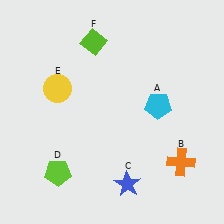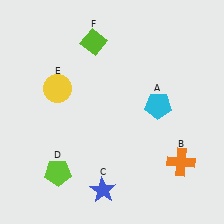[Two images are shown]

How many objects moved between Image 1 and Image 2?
1 object moved between the two images.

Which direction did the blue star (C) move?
The blue star (C) moved left.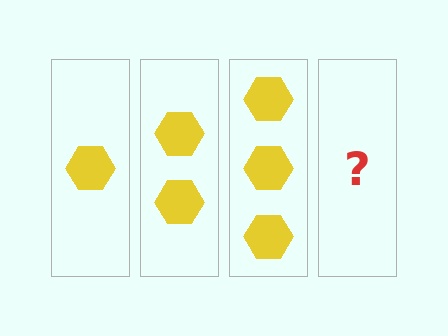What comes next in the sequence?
The next element should be 4 hexagons.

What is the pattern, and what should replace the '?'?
The pattern is that each step adds one more hexagon. The '?' should be 4 hexagons.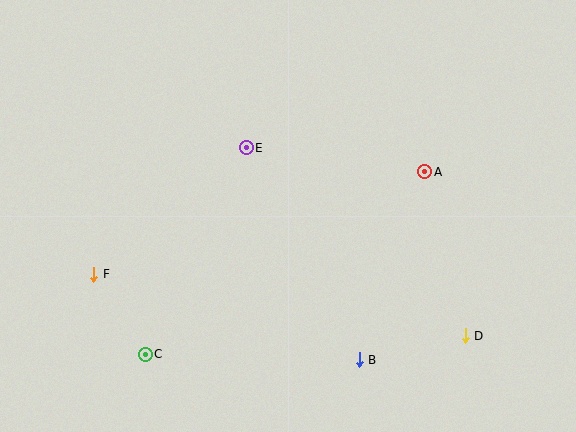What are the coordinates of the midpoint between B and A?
The midpoint between B and A is at (392, 266).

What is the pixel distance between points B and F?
The distance between B and F is 279 pixels.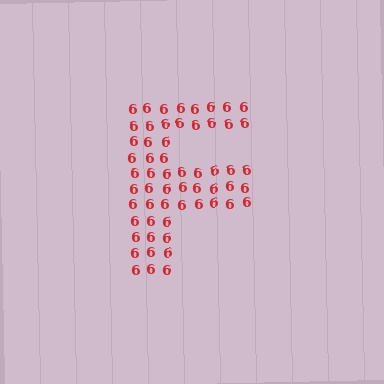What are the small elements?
The small elements are digit 6's.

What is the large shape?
The large shape is the letter F.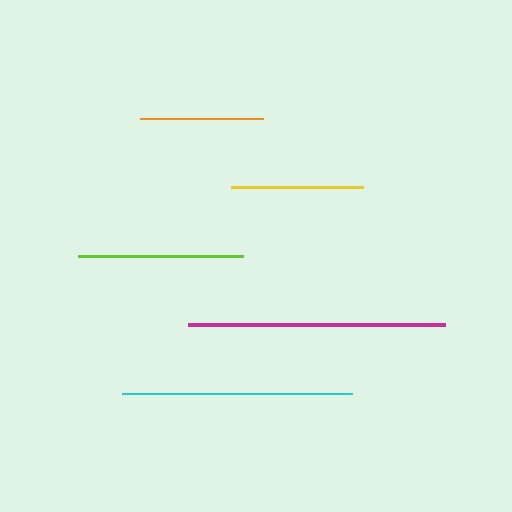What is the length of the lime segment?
The lime segment is approximately 166 pixels long.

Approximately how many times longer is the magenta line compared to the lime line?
The magenta line is approximately 1.6 times the length of the lime line.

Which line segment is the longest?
The magenta line is the longest at approximately 257 pixels.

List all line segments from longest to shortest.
From longest to shortest: magenta, cyan, lime, yellow, orange.